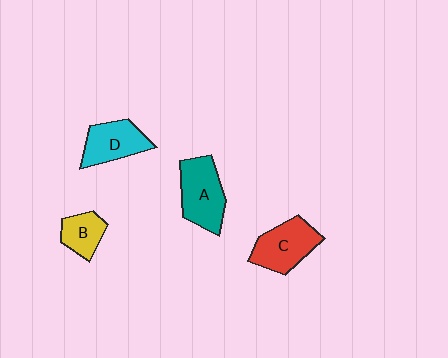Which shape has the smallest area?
Shape B (yellow).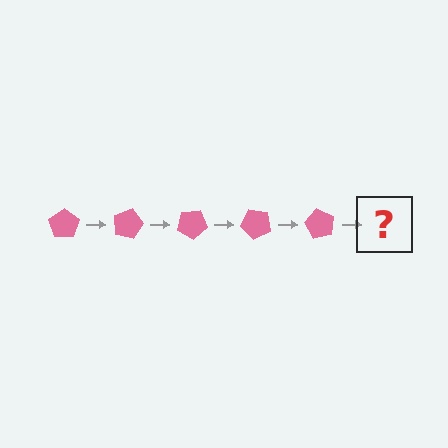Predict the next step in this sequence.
The next step is a pink pentagon rotated 75 degrees.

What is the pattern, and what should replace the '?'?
The pattern is that the pentagon rotates 15 degrees each step. The '?' should be a pink pentagon rotated 75 degrees.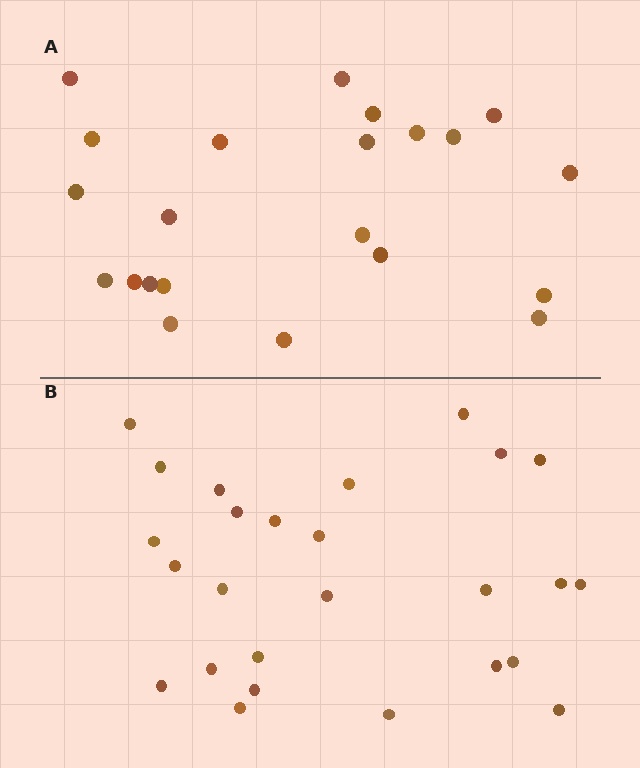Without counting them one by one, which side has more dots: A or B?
Region B (the bottom region) has more dots.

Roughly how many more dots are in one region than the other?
Region B has about 4 more dots than region A.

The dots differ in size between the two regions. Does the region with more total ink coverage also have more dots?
No. Region A has more total ink coverage because its dots are larger, but region B actually contains more individual dots. Total area can be misleading — the number of items is what matters here.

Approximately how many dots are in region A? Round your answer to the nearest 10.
About 20 dots. (The exact count is 22, which rounds to 20.)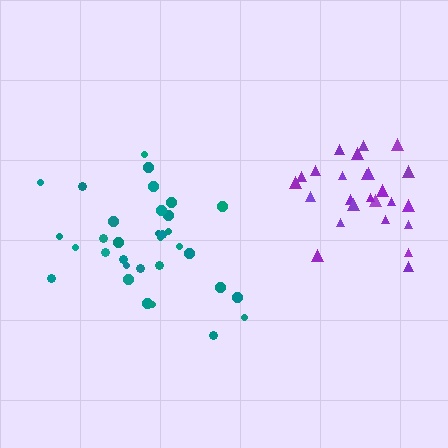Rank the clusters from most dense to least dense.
purple, teal.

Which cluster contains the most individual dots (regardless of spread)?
Teal (33).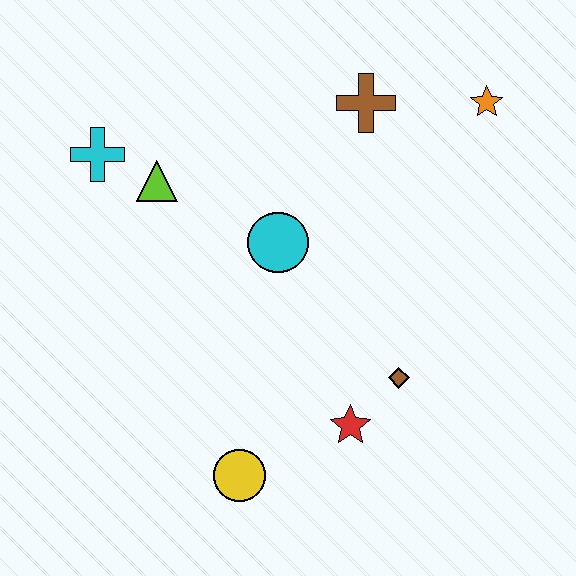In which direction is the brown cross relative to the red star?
The brown cross is above the red star.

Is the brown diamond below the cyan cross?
Yes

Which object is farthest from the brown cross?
The yellow circle is farthest from the brown cross.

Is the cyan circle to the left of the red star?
Yes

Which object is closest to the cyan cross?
The lime triangle is closest to the cyan cross.